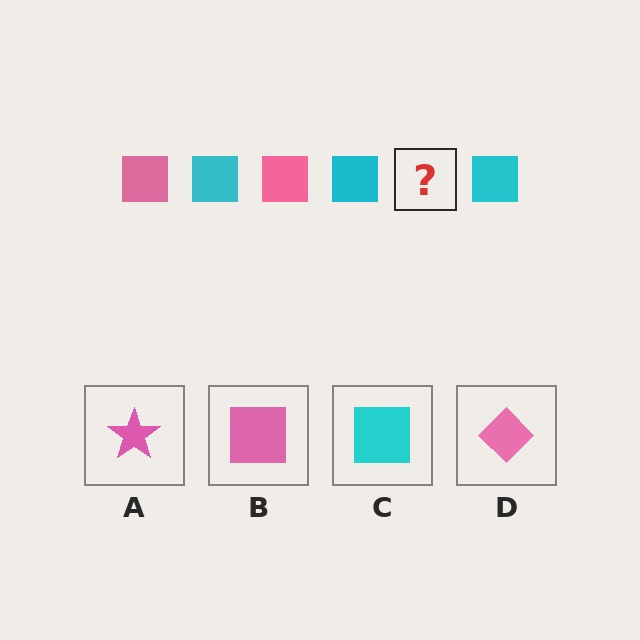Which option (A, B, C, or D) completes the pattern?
B.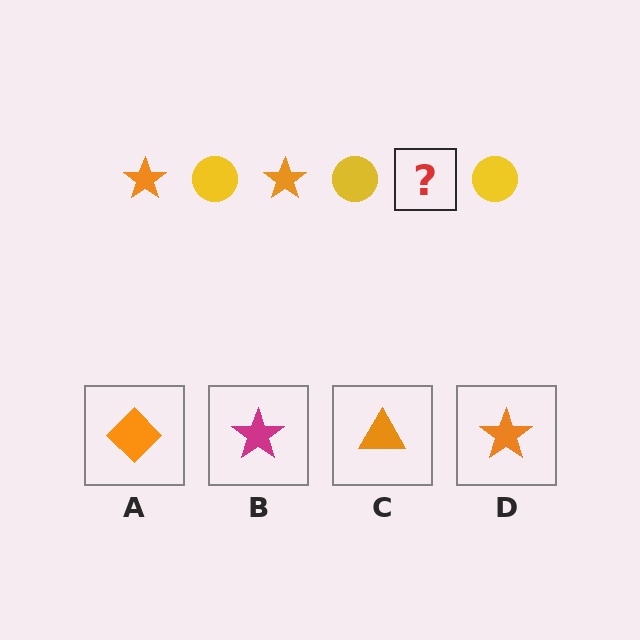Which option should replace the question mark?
Option D.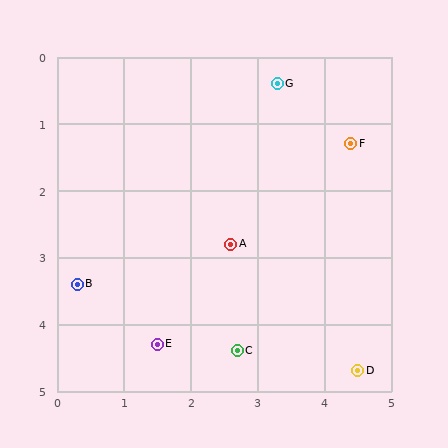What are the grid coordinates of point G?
Point G is at approximately (3.3, 0.4).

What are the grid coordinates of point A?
Point A is at approximately (2.6, 2.8).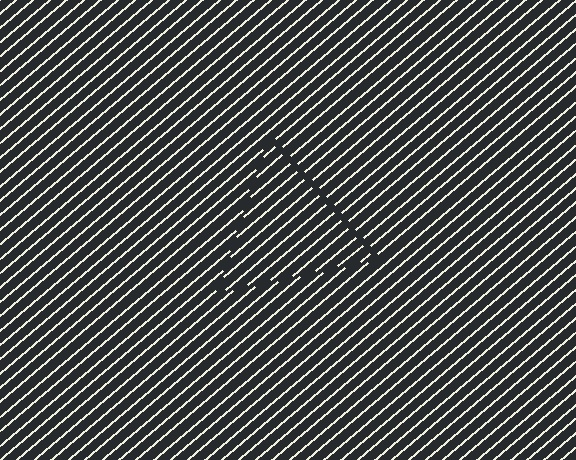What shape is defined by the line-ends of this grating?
An illusory triangle. The interior of the shape contains the same grating, shifted by half a period — the contour is defined by the phase discontinuity where line-ends from the inner and outer gratings abut.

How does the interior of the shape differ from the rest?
The interior of the shape contains the same grating, shifted by half a period — the contour is defined by the phase discontinuity where line-ends from the inner and outer gratings abut.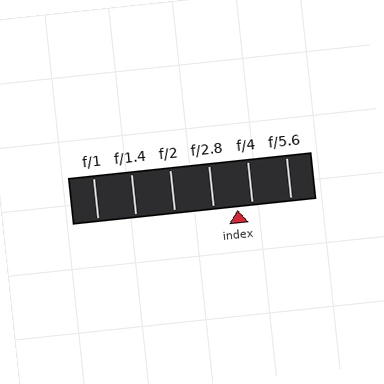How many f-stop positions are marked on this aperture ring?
There are 6 f-stop positions marked.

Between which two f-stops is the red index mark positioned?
The index mark is between f/2.8 and f/4.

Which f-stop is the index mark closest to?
The index mark is closest to f/4.